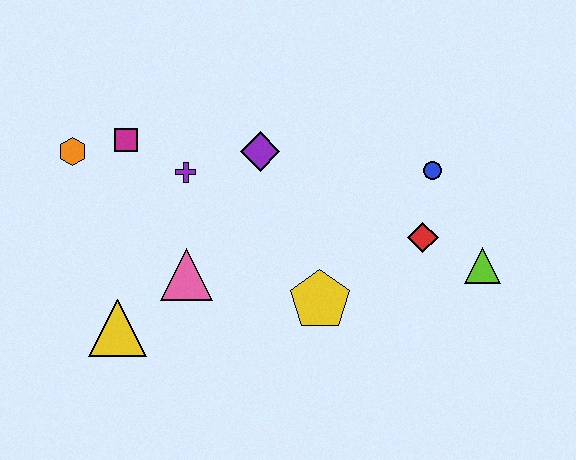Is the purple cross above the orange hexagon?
No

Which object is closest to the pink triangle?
The yellow triangle is closest to the pink triangle.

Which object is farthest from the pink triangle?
The lime triangle is farthest from the pink triangle.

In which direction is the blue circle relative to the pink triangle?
The blue circle is to the right of the pink triangle.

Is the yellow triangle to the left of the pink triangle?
Yes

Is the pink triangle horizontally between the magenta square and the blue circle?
Yes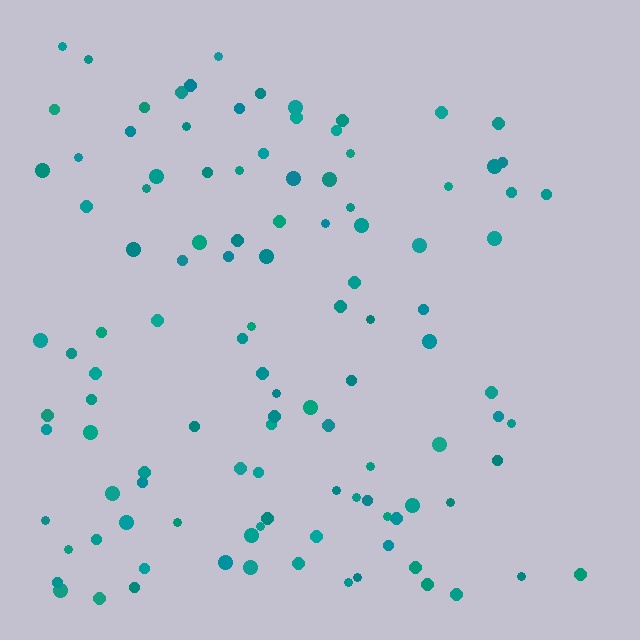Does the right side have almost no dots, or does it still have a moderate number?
Still a moderate number, just noticeably fewer than the left.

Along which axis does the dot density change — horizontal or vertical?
Horizontal.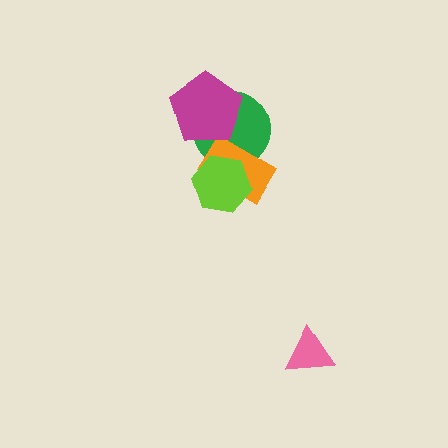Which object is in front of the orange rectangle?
The lime hexagon is in front of the orange rectangle.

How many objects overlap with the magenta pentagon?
1 object overlaps with the magenta pentagon.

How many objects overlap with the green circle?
3 objects overlap with the green circle.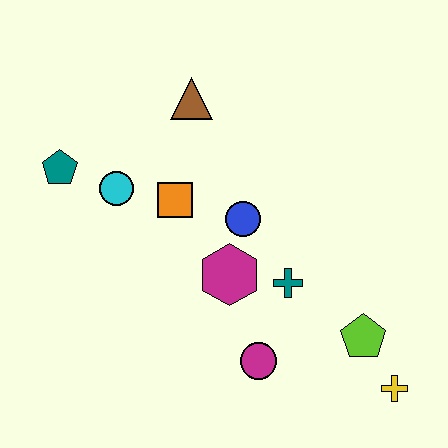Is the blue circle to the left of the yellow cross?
Yes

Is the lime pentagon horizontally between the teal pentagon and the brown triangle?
No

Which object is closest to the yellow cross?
The lime pentagon is closest to the yellow cross.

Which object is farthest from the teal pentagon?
The yellow cross is farthest from the teal pentagon.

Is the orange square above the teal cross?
Yes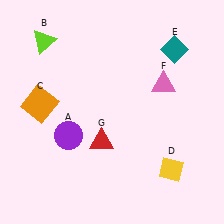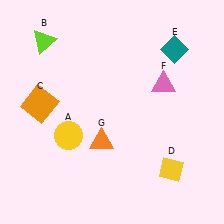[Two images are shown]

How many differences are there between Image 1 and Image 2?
There are 2 differences between the two images.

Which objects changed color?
A changed from purple to yellow. G changed from red to orange.